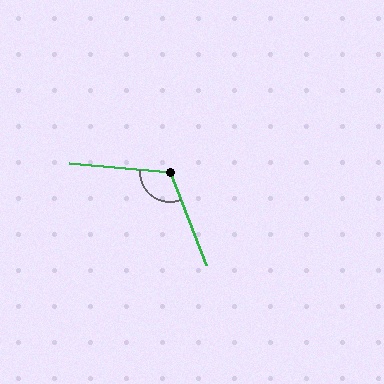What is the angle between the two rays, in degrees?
Approximately 116 degrees.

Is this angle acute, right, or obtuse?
It is obtuse.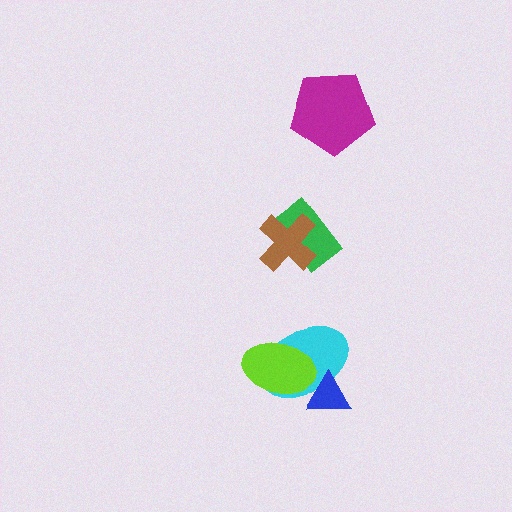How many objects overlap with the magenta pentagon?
0 objects overlap with the magenta pentagon.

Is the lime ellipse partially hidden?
Yes, it is partially covered by another shape.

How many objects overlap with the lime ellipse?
2 objects overlap with the lime ellipse.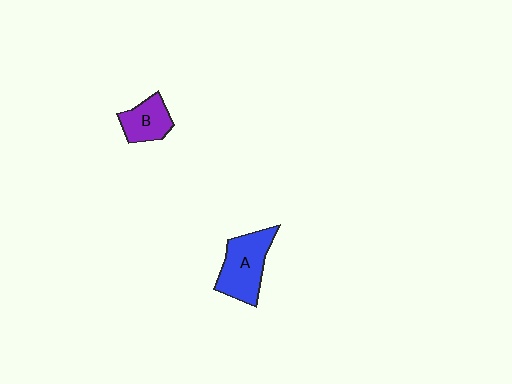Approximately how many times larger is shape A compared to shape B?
Approximately 1.6 times.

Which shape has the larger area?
Shape A (blue).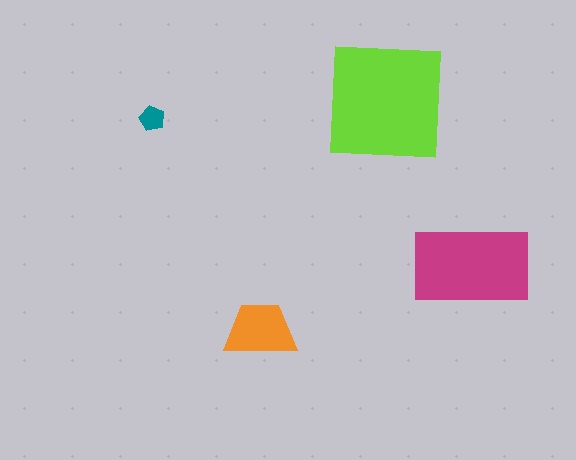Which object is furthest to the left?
The teal pentagon is leftmost.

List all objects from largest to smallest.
The lime square, the magenta rectangle, the orange trapezoid, the teal pentagon.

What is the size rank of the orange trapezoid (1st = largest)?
3rd.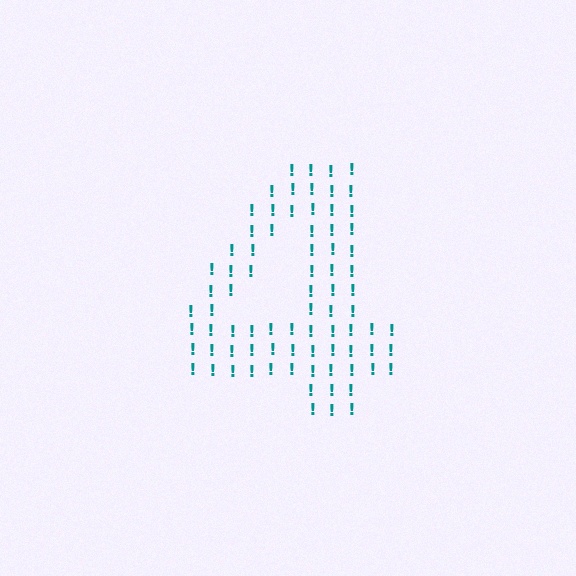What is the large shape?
The large shape is the digit 4.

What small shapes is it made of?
It is made of small exclamation marks.